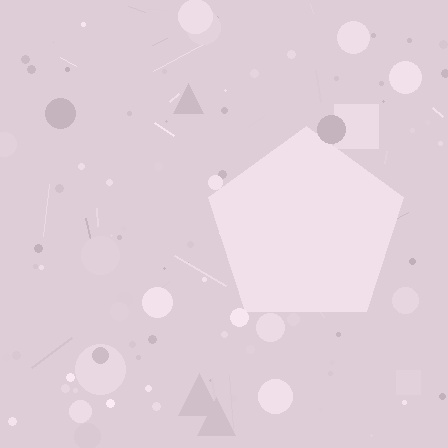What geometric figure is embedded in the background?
A pentagon is embedded in the background.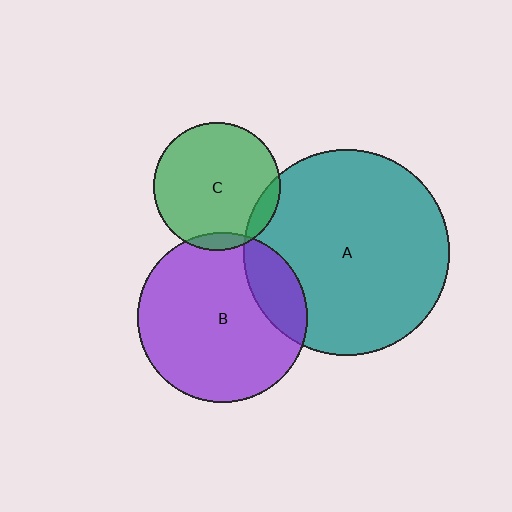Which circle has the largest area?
Circle A (teal).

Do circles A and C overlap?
Yes.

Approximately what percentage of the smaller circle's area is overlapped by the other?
Approximately 10%.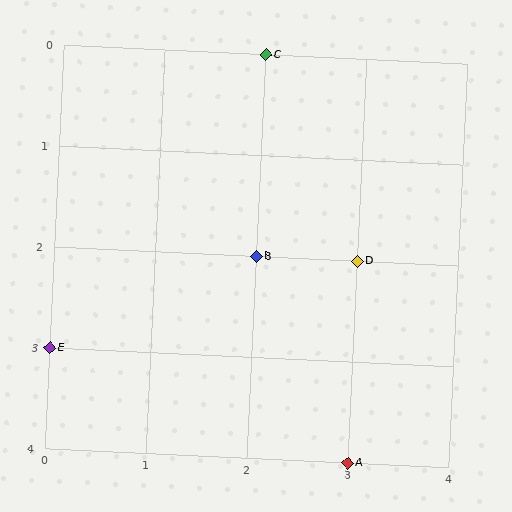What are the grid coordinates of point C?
Point C is at grid coordinates (2, 0).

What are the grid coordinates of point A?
Point A is at grid coordinates (3, 4).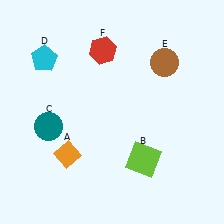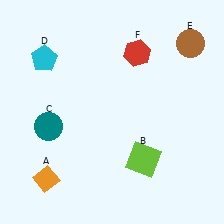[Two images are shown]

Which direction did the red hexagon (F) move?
The red hexagon (F) moved right.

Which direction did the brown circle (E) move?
The brown circle (E) moved right.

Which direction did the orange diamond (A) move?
The orange diamond (A) moved down.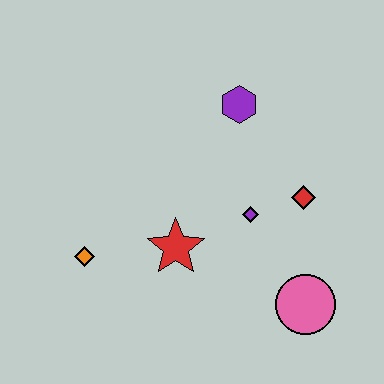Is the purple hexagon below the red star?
No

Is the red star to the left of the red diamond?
Yes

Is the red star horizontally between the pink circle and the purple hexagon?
No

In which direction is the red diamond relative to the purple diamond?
The red diamond is to the right of the purple diamond.